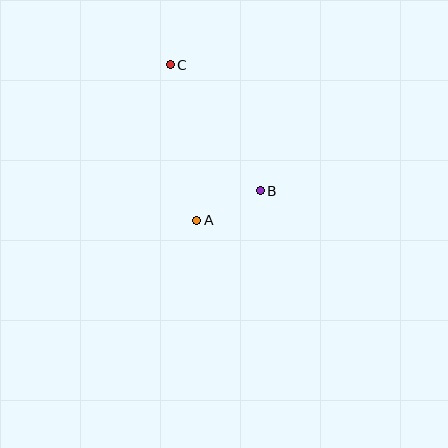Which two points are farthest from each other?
Points A and C are farthest from each other.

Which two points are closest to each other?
Points A and B are closest to each other.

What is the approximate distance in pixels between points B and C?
The distance between B and C is approximately 155 pixels.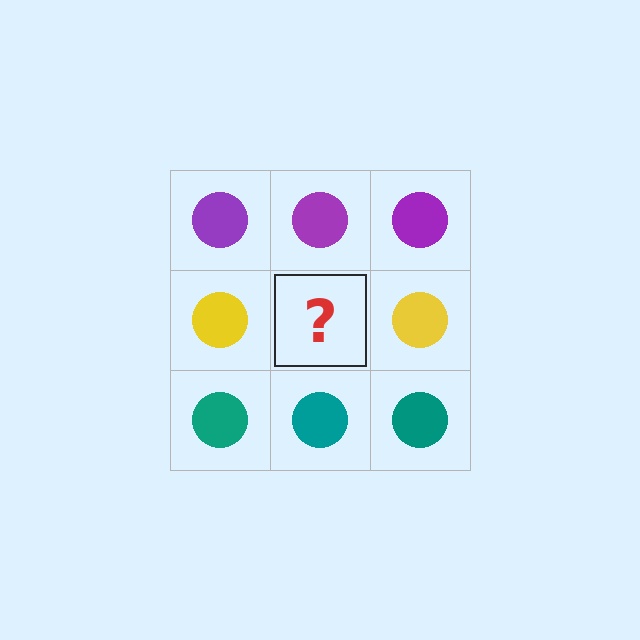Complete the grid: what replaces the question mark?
The question mark should be replaced with a yellow circle.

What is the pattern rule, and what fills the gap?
The rule is that each row has a consistent color. The gap should be filled with a yellow circle.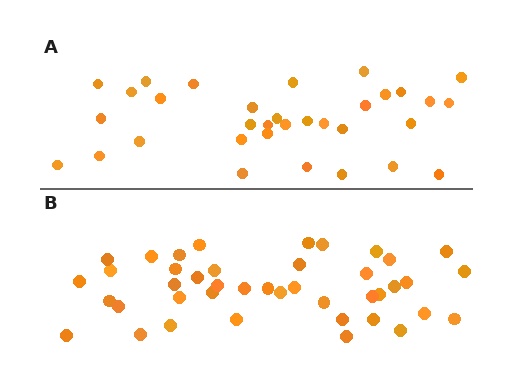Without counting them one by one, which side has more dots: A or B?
Region B (the bottom region) has more dots.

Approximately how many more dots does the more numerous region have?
Region B has roughly 8 or so more dots than region A.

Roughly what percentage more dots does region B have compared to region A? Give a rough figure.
About 25% more.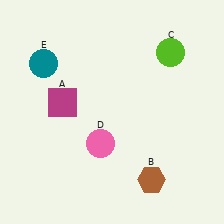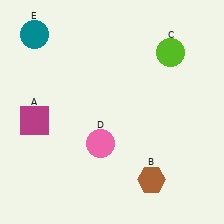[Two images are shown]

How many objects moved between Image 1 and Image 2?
2 objects moved between the two images.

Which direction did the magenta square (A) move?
The magenta square (A) moved left.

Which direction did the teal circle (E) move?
The teal circle (E) moved up.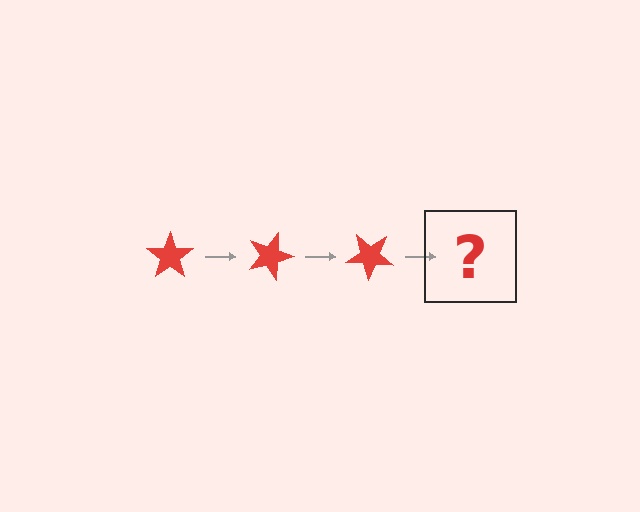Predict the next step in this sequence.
The next step is a red star rotated 60 degrees.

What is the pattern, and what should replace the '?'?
The pattern is that the star rotates 20 degrees each step. The '?' should be a red star rotated 60 degrees.